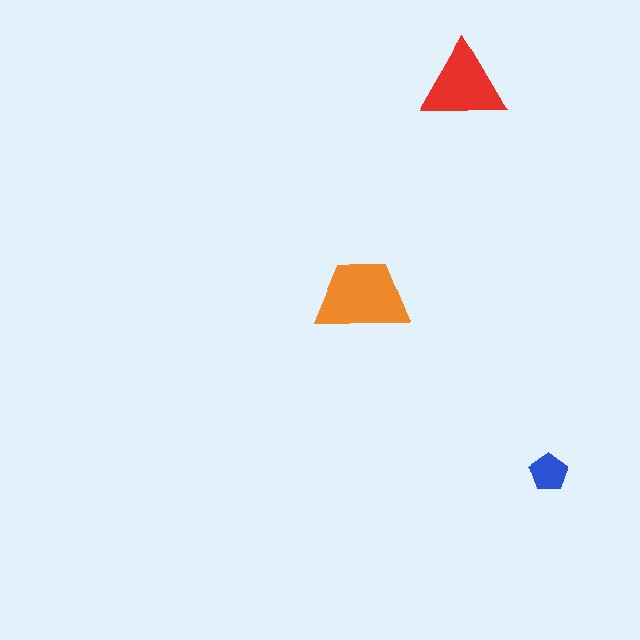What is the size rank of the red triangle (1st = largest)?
2nd.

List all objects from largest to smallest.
The orange trapezoid, the red triangle, the blue pentagon.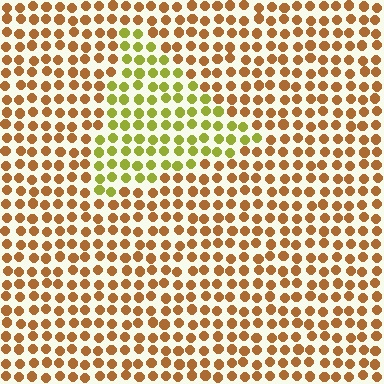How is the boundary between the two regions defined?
The boundary is defined purely by a slight shift in hue (about 44 degrees). Spacing, size, and orientation are identical on both sides.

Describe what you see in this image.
The image is filled with small brown elements in a uniform arrangement. A triangle-shaped region is visible where the elements are tinted to a slightly different hue, forming a subtle color boundary.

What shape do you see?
I see a triangle.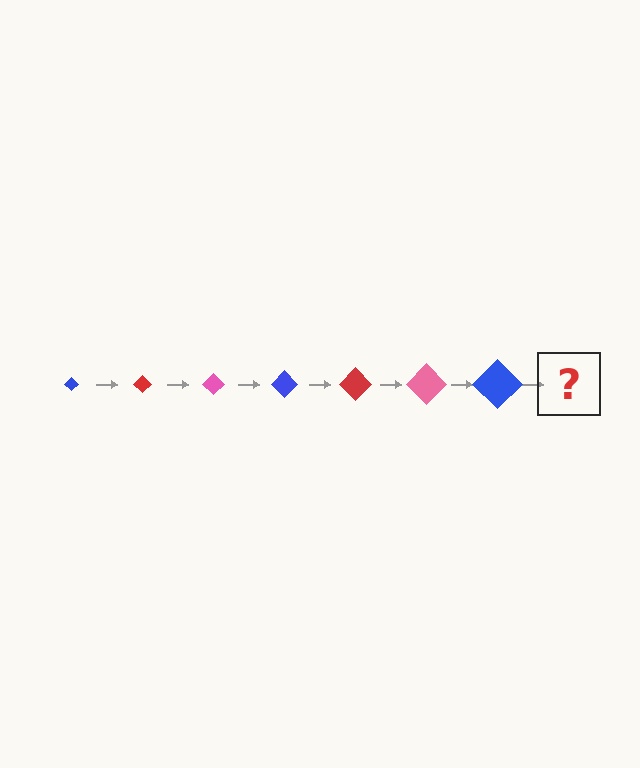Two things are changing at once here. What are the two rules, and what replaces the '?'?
The two rules are that the diamond grows larger each step and the color cycles through blue, red, and pink. The '?' should be a red diamond, larger than the previous one.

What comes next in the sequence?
The next element should be a red diamond, larger than the previous one.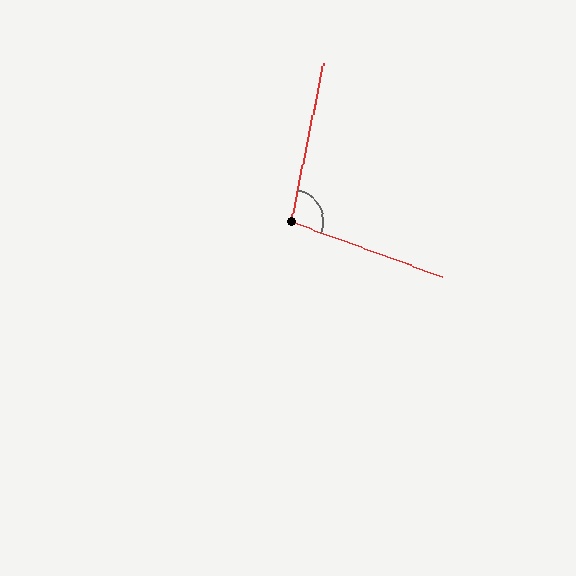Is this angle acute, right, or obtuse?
It is obtuse.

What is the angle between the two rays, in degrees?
Approximately 98 degrees.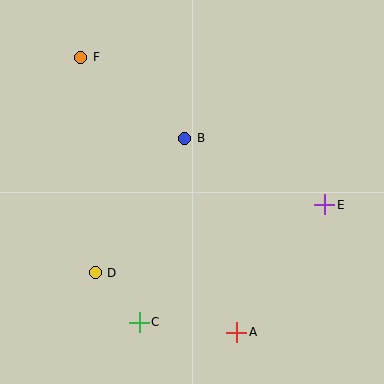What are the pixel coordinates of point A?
Point A is at (237, 332).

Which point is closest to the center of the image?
Point B at (185, 138) is closest to the center.